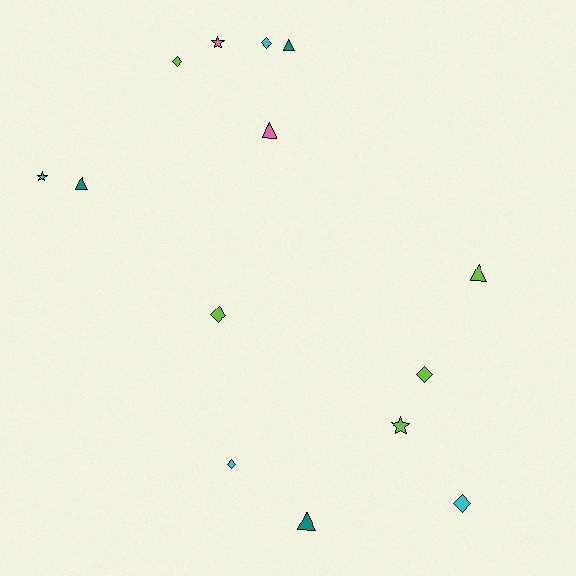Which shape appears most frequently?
Diamond, with 6 objects.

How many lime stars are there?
There is 1 lime star.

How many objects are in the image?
There are 14 objects.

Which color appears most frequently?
Lime, with 5 objects.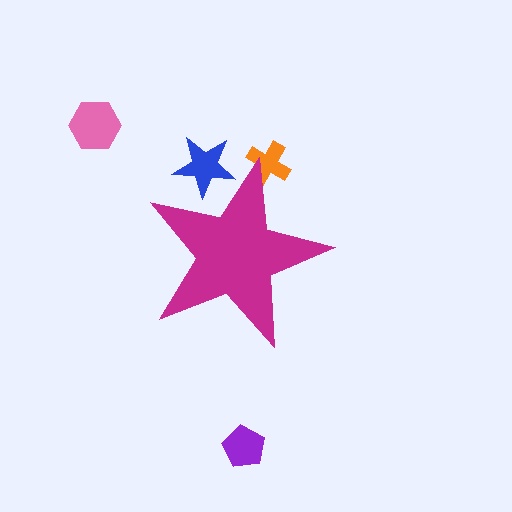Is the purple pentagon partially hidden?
No, the purple pentagon is fully visible.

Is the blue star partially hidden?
Yes, the blue star is partially hidden behind the magenta star.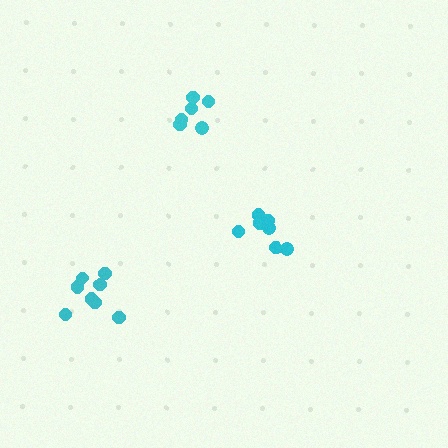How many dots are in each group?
Group 1: 7 dots, Group 2: 8 dots, Group 3: 6 dots (21 total).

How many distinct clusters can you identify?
There are 3 distinct clusters.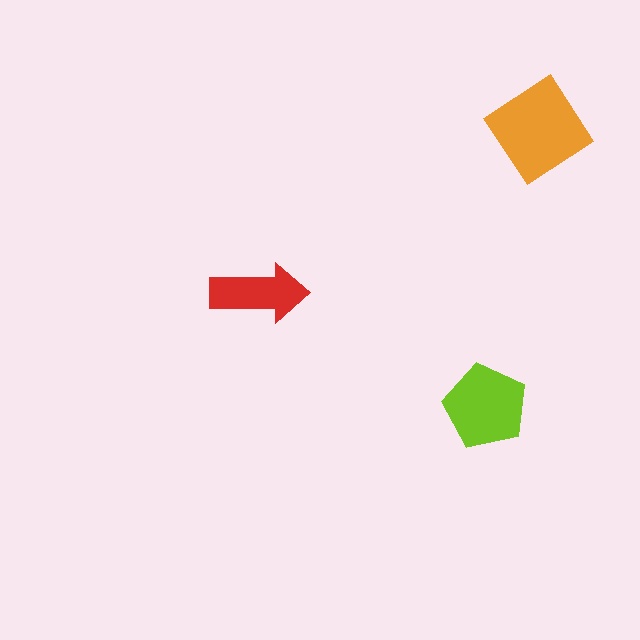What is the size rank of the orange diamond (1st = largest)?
1st.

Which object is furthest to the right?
The orange diamond is rightmost.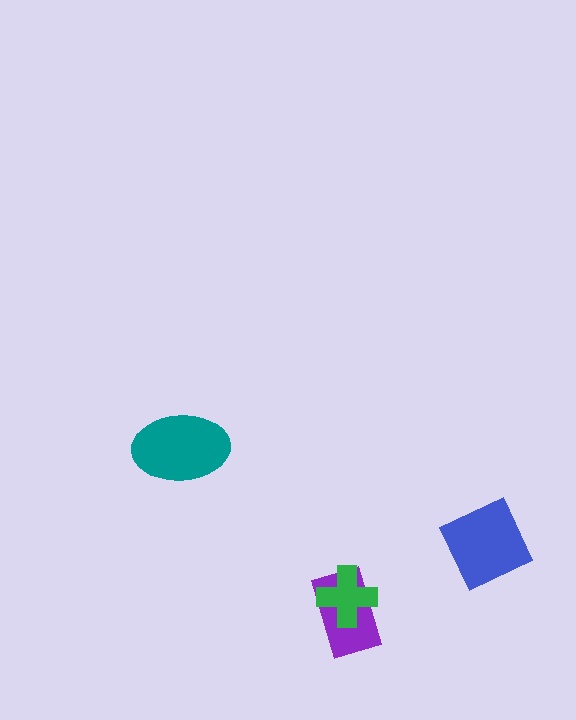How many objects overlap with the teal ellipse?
0 objects overlap with the teal ellipse.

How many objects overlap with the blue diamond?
0 objects overlap with the blue diamond.